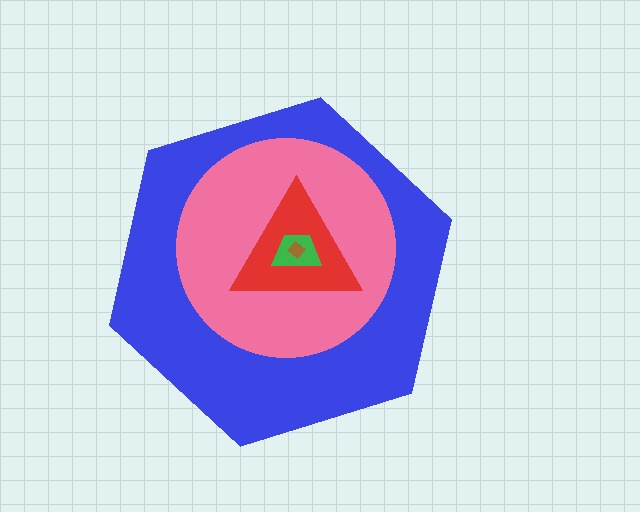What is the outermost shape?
The blue hexagon.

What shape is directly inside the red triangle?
The green trapezoid.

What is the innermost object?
The brown diamond.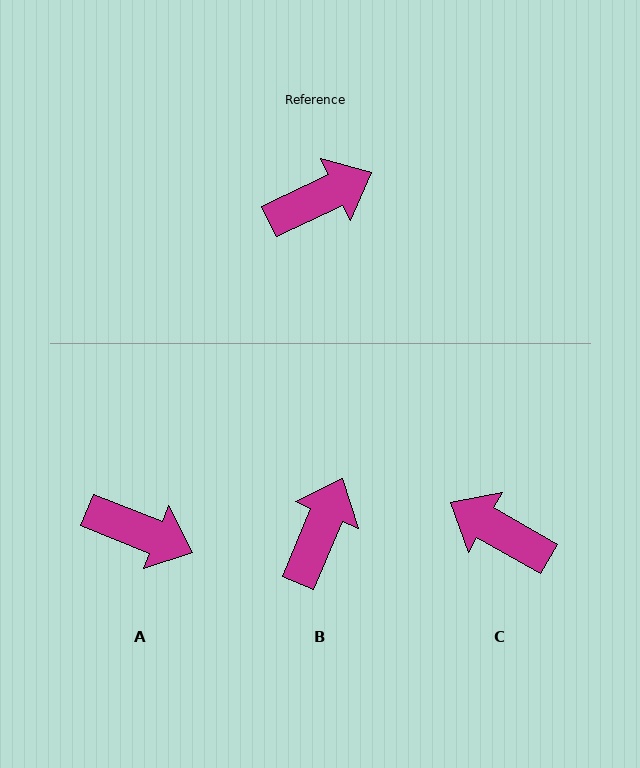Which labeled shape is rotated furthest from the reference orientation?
C, about 125 degrees away.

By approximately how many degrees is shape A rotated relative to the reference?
Approximately 47 degrees clockwise.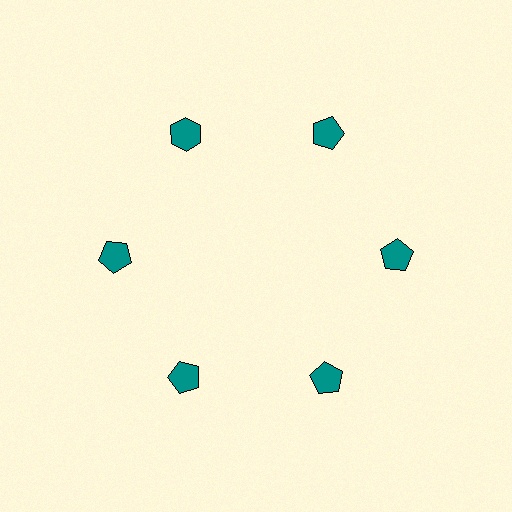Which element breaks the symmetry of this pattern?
The teal hexagon at roughly the 11 o'clock position breaks the symmetry. All other shapes are teal pentagons.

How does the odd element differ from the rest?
It has a different shape: hexagon instead of pentagon.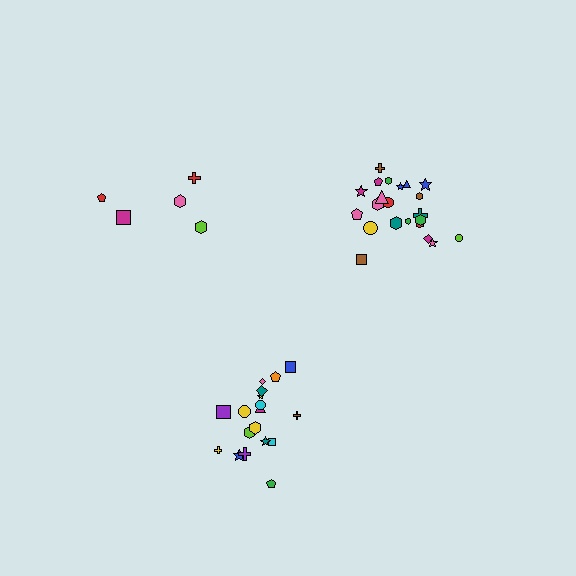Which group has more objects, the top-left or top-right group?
The top-right group.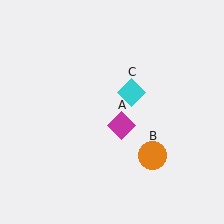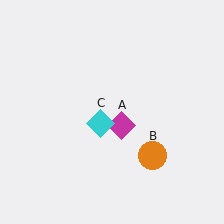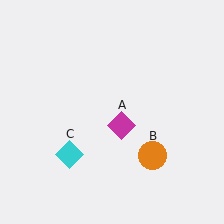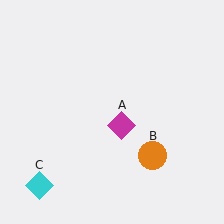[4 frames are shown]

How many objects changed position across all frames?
1 object changed position: cyan diamond (object C).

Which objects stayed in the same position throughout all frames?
Magenta diamond (object A) and orange circle (object B) remained stationary.